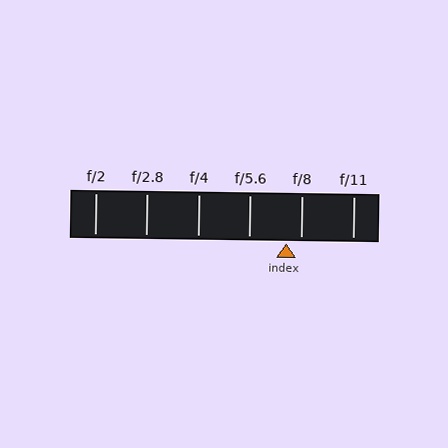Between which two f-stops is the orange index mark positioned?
The index mark is between f/5.6 and f/8.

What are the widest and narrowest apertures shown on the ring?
The widest aperture shown is f/2 and the narrowest is f/11.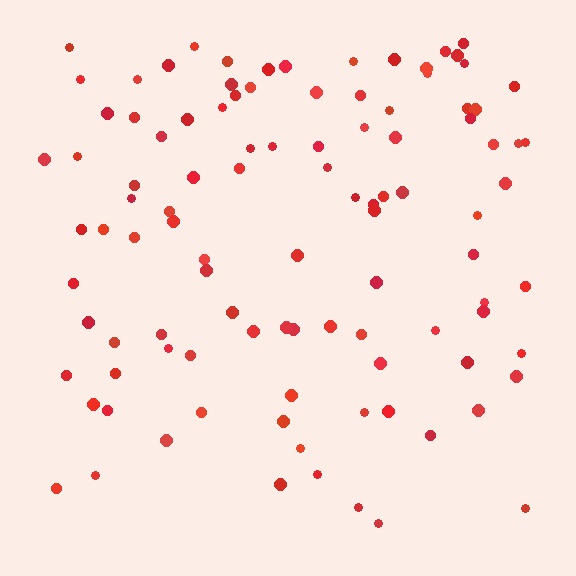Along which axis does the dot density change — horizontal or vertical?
Vertical.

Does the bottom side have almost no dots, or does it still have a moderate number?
Still a moderate number, just noticeably fewer than the top.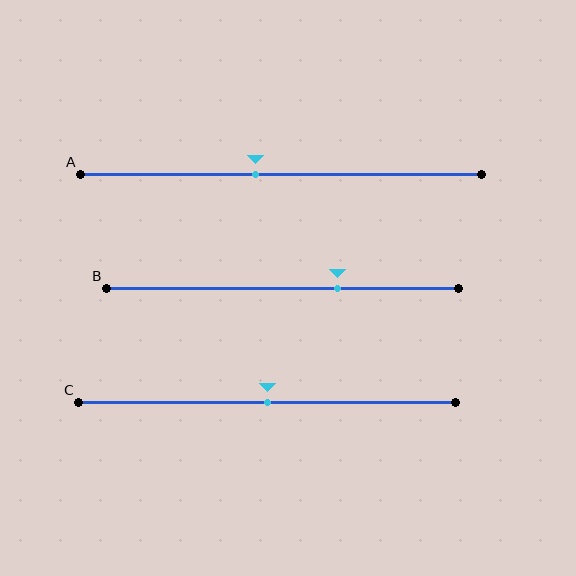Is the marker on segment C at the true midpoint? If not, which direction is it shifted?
Yes, the marker on segment C is at the true midpoint.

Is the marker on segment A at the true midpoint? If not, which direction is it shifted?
No, the marker on segment A is shifted to the left by about 6% of the segment length.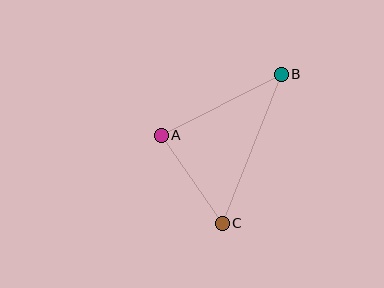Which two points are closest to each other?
Points A and C are closest to each other.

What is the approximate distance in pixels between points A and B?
The distance between A and B is approximately 134 pixels.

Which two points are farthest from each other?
Points B and C are farthest from each other.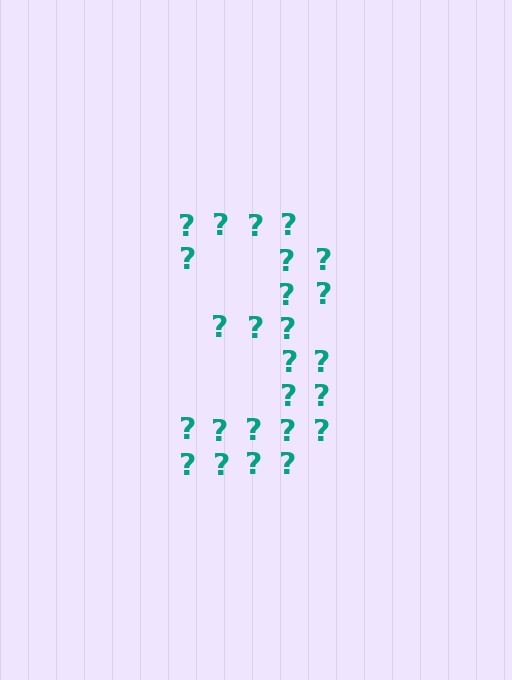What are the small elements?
The small elements are question marks.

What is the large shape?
The large shape is the digit 3.